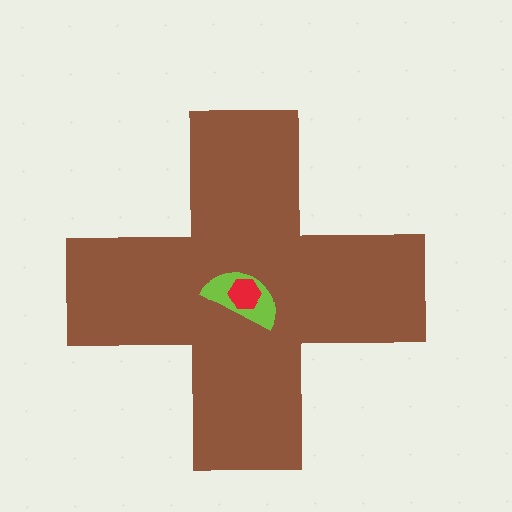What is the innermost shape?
The red hexagon.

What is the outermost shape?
The brown cross.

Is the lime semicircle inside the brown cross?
Yes.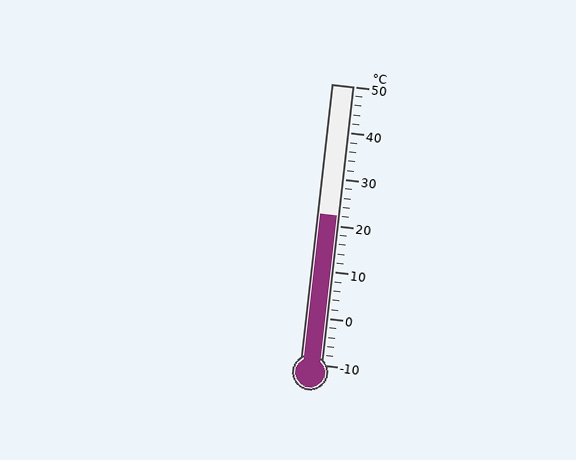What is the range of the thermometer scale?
The thermometer scale ranges from -10°C to 50°C.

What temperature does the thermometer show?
The thermometer shows approximately 22°C.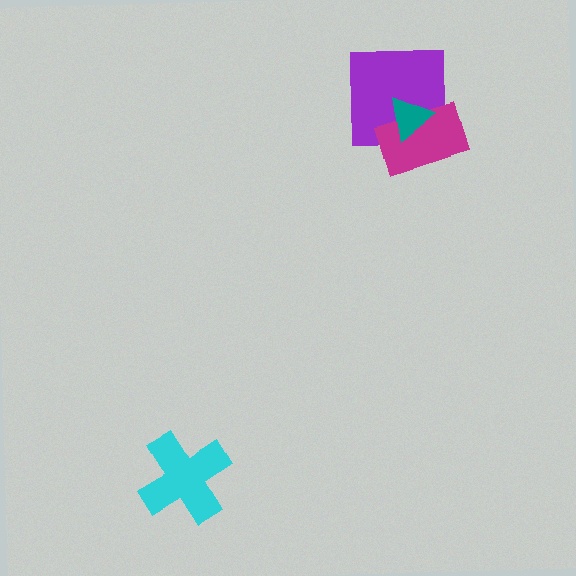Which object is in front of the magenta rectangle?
The teal triangle is in front of the magenta rectangle.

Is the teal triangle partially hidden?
No, no other shape covers it.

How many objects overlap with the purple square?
2 objects overlap with the purple square.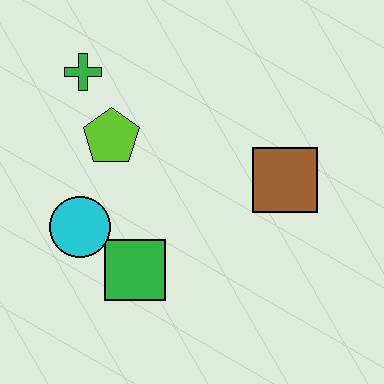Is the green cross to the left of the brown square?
Yes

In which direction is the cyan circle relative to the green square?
The cyan circle is to the left of the green square.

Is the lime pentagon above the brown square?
Yes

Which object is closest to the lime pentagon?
The green cross is closest to the lime pentagon.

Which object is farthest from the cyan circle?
The brown square is farthest from the cyan circle.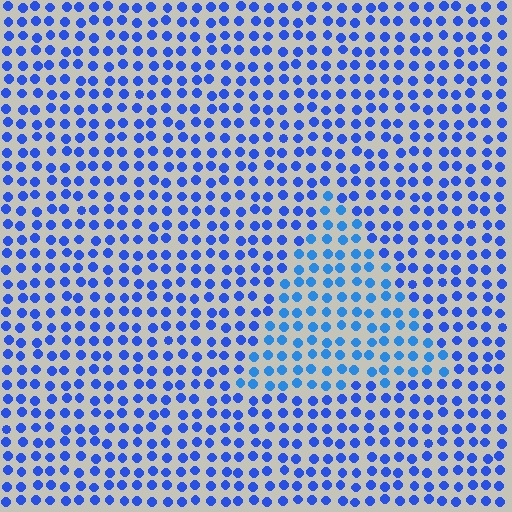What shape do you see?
I see a triangle.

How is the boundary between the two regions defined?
The boundary is defined purely by a slight shift in hue (about 19 degrees). Spacing, size, and orientation are identical on both sides.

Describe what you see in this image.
The image is filled with small blue elements in a uniform arrangement. A triangle-shaped region is visible where the elements are tinted to a slightly different hue, forming a subtle color boundary.